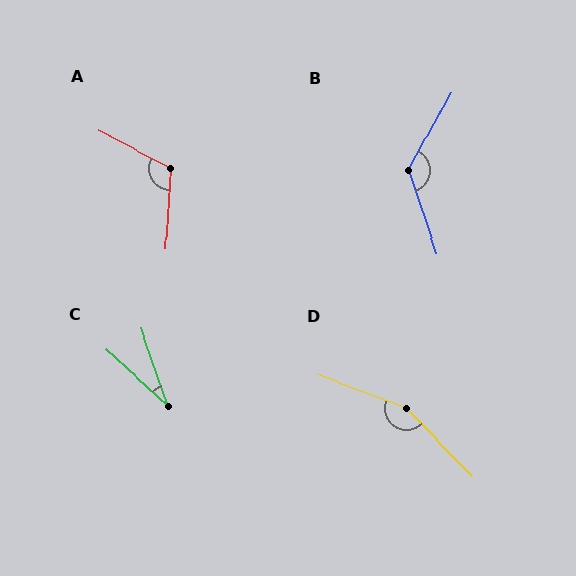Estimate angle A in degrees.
Approximately 113 degrees.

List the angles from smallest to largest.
C (29°), A (113°), B (133°), D (155°).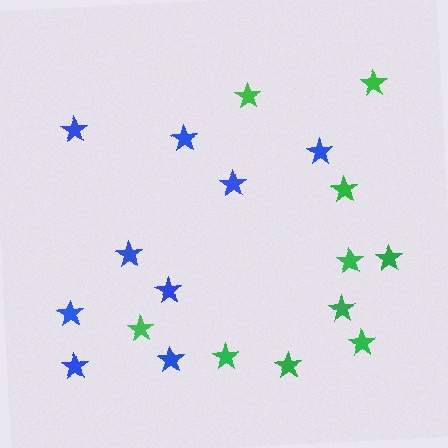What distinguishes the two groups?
There are 2 groups: one group of blue stars (9) and one group of green stars (10).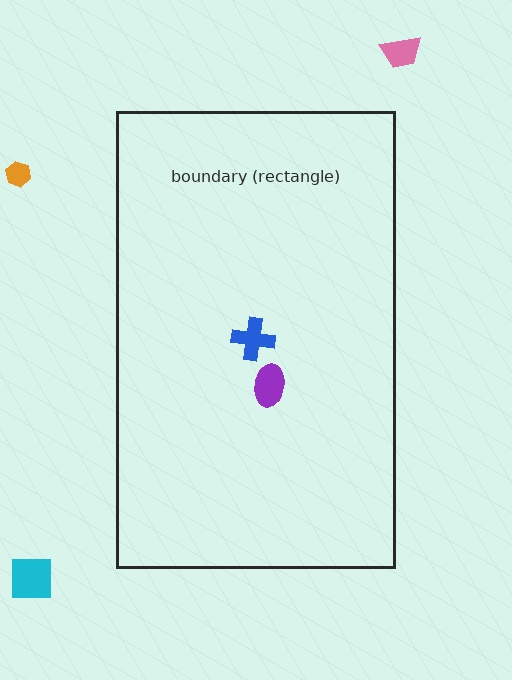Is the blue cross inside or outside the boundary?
Inside.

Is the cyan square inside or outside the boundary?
Outside.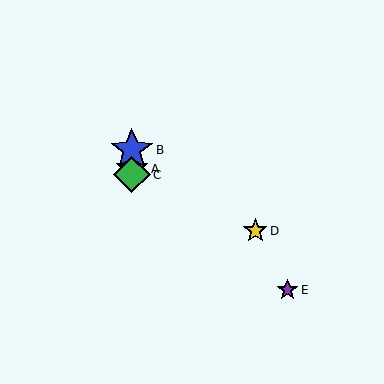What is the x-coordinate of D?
Object D is at x≈255.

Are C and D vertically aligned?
No, C is at x≈132 and D is at x≈255.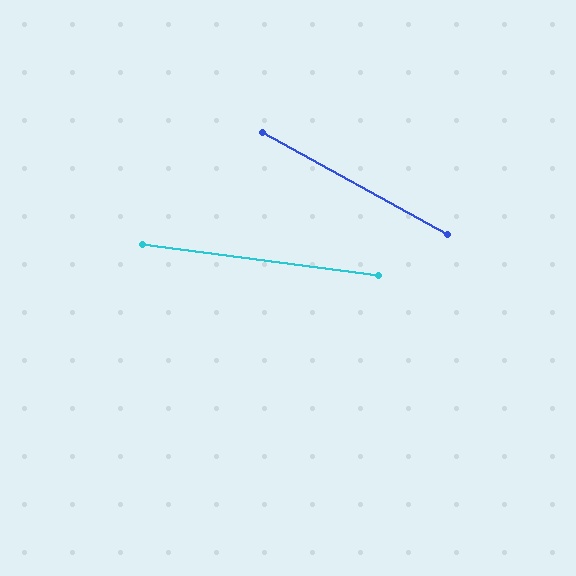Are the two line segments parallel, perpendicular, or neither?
Neither parallel nor perpendicular — they differ by about 21°.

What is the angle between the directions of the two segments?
Approximately 21 degrees.